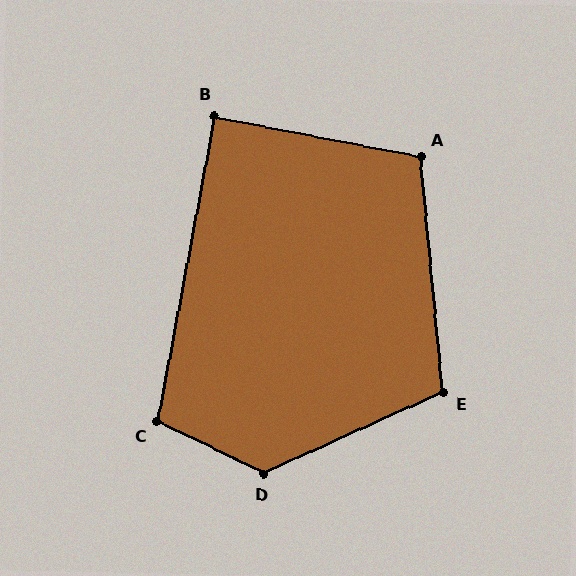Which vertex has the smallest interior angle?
B, at approximately 90 degrees.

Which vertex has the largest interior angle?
D, at approximately 130 degrees.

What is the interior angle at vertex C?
Approximately 105 degrees (obtuse).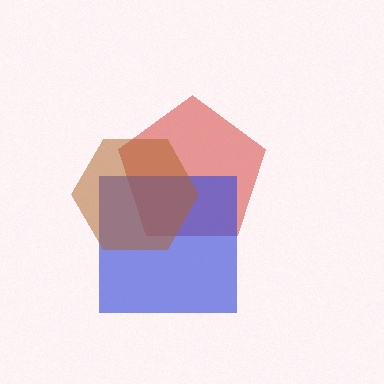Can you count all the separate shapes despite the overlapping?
Yes, there are 3 separate shapes.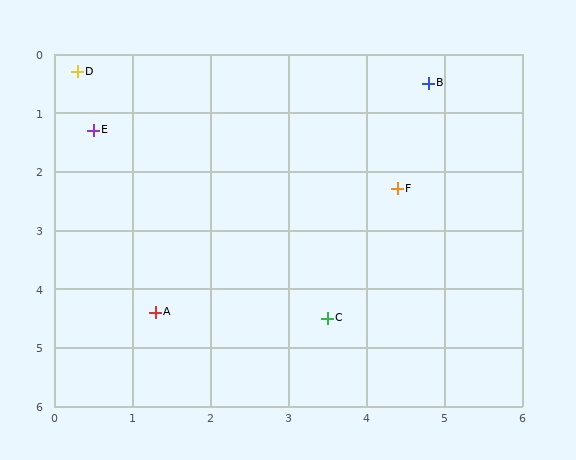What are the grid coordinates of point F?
Point F is at approximately (4.4, 2.3).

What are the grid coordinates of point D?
Point D is at approximately (0.3, 0.3).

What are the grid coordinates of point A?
Point A is at approximately (1.3, 4.4).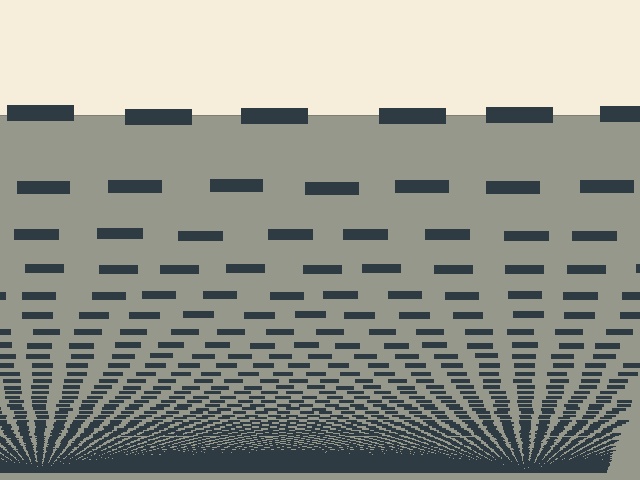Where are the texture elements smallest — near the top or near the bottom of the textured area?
Near the bottom.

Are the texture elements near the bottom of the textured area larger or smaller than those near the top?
Smaller. The gradient is inverted — elements near the bottom are smaller and denser.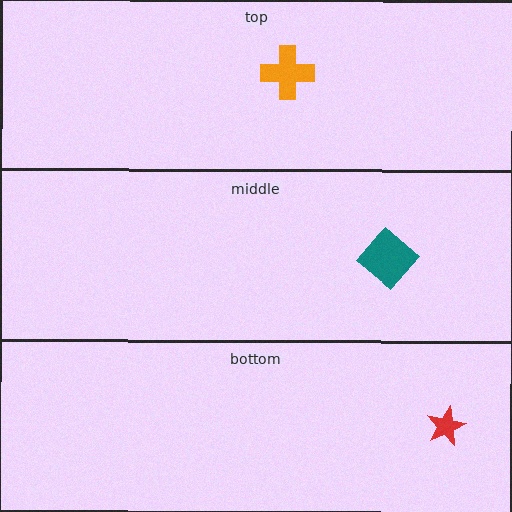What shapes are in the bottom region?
The red star.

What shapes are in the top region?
The orange cross.